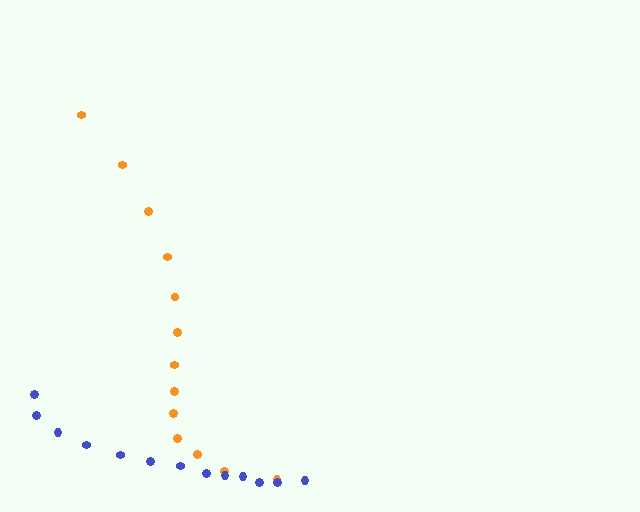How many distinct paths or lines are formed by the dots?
There are 2 distinct paths.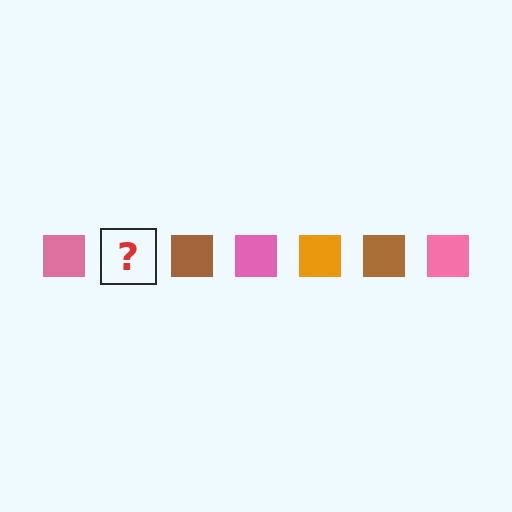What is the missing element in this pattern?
The missing element is an orange square.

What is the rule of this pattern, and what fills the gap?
The rule is that the pattern cycles through pink, orange, brown squares. The gap should be filled with an orange square.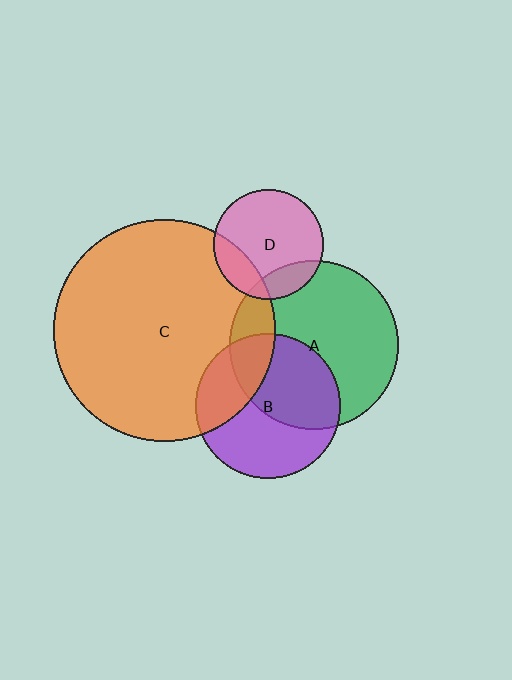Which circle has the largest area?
Circle C (orange).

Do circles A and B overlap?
Yes.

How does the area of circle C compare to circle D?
Approximately 4.1 times.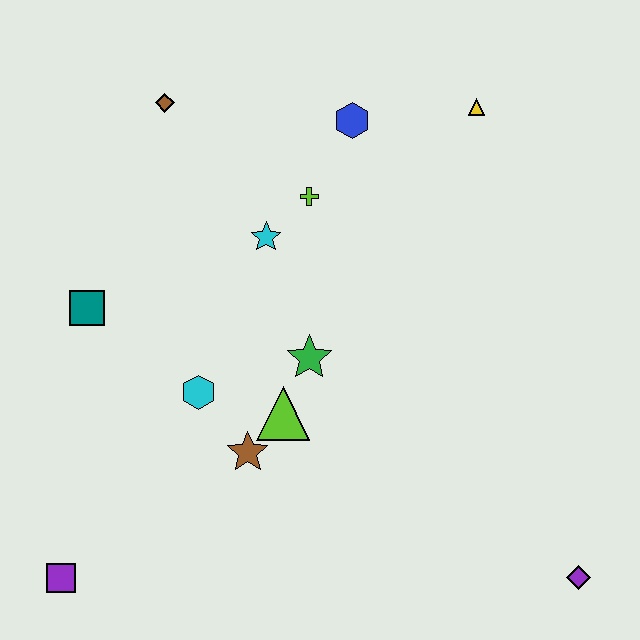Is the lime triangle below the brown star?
No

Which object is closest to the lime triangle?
The brown star is closest to the lime triangle.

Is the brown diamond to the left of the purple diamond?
Yes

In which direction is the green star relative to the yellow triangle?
The green star is below the yellow triangle.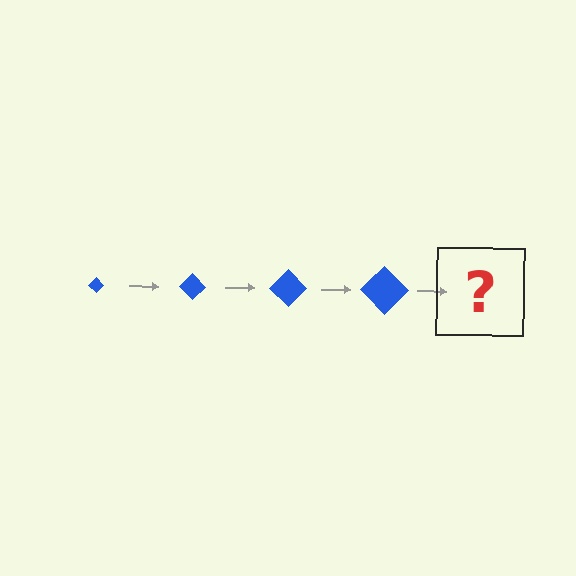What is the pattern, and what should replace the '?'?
The pattern is that the diamond gets progressively larger each step. The '?' should be a blue diamond, larger than the previous one.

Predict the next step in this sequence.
The next step is a blue diamond, larger than the previous one.